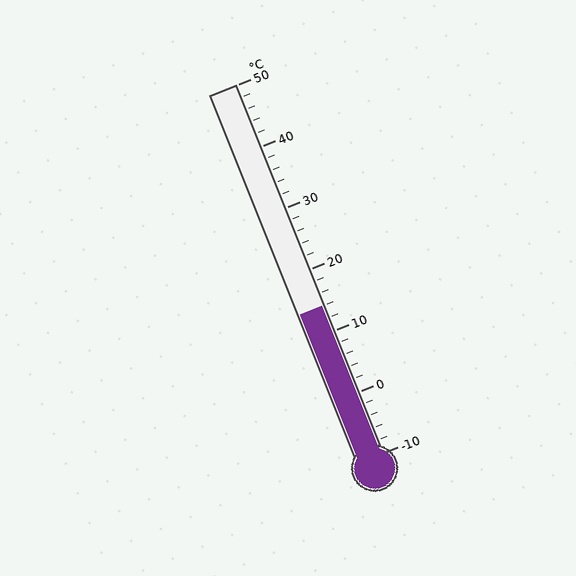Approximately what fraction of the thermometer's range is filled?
The thermometer is filled to approximately 40% of its range.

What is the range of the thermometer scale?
The thermometer scale ranges from -10°C to 50°C.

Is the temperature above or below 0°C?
The temperature is above 0°C.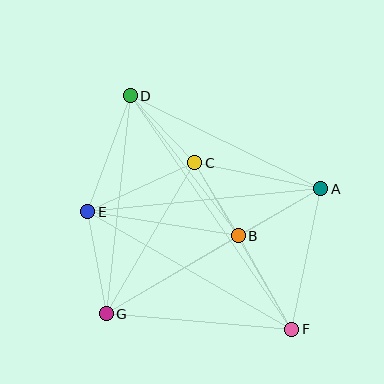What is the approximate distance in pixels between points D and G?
The distance between D and G is approximately 219 pixels.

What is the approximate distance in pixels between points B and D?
The distance between B and D is approximately 177 pixels.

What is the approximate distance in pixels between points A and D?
The distance between A and D is approximately 212 pixels.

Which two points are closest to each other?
Points B and C are closest to each other.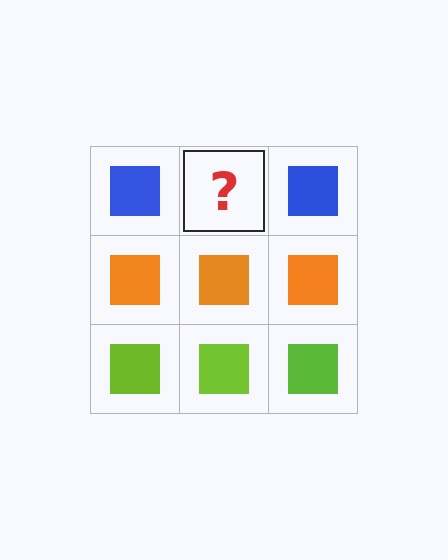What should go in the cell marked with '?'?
The missing cell should contain a blue square.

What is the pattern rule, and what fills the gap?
The rule is that each row has a consistent color. The gap should be filled with a blue square.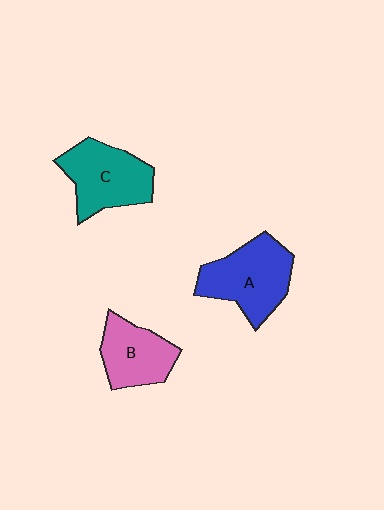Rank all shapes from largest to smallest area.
From largest to smallest: A (blue), C (teal), B (pink).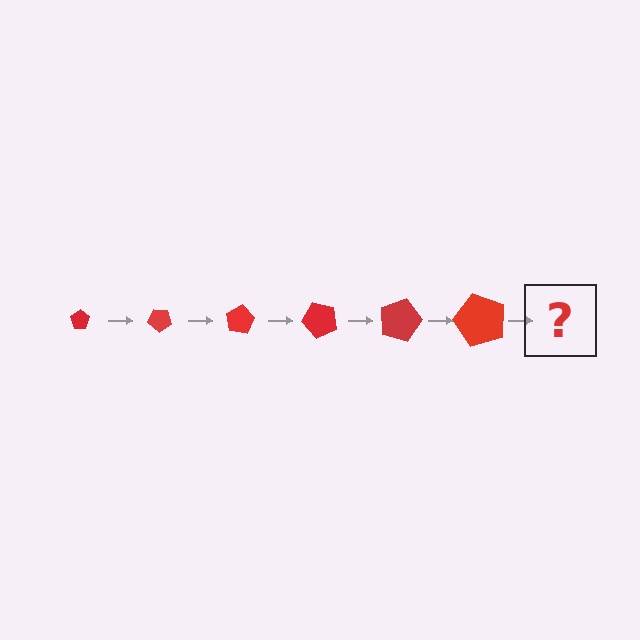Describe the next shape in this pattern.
It should be a pentagon, larger than the previous one and rotated 240 degrees from the start.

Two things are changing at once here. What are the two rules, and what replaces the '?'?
The two rules are that the pentagon grows larger each step and it rotates 40 degrees each step. The '?' should be a pentagon, larger than the previous one and rotated 240 degrees from the start.